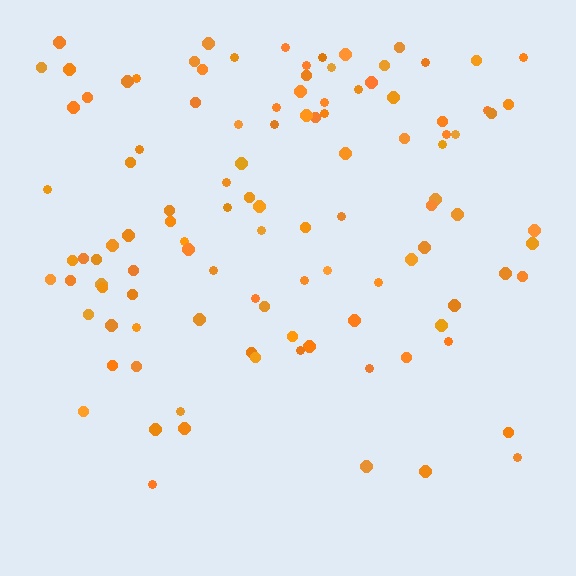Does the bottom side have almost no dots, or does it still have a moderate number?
Still a moderate number, just noticeably fewer than the top.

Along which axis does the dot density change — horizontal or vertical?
Vertical.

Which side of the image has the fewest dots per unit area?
The bottom.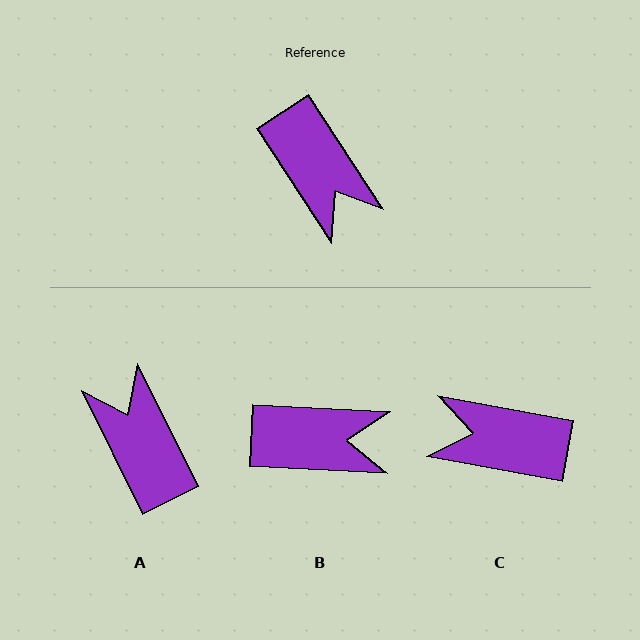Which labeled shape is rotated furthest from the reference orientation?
A, about 173 degrees away.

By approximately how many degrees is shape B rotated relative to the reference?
Approximately 54 degrees counter-clockwise.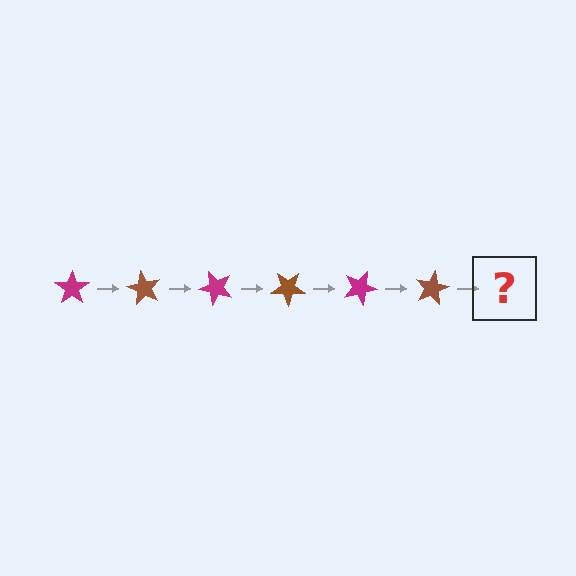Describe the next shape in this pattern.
It should be a magenta star, rotated 360 degrees from the start.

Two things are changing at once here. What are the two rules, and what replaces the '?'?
The two rules are that it rotates 60 degrees each step and the color cycles through magenta and brown. The '?' should be a magenta star, rotated 360 degrees from the start.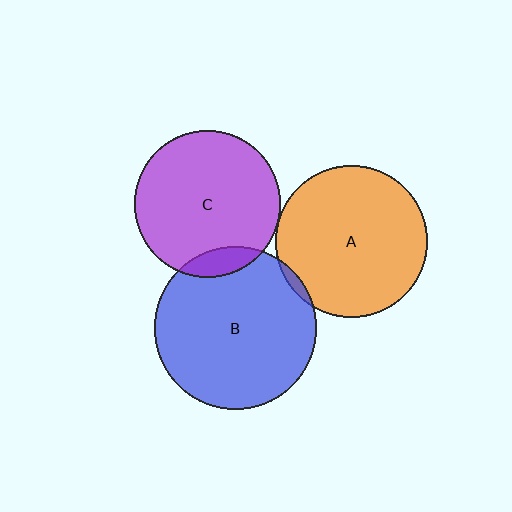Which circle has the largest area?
Circle B (blue).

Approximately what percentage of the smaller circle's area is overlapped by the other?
Approximately 5%.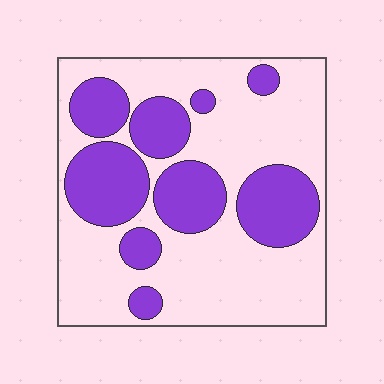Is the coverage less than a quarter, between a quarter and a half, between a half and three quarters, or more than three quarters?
Between a quarter and a half.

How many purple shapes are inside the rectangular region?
9.